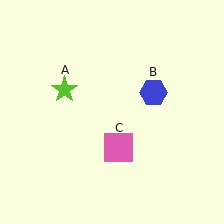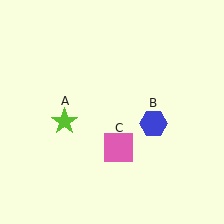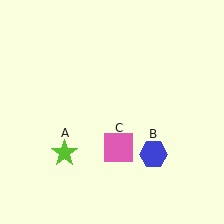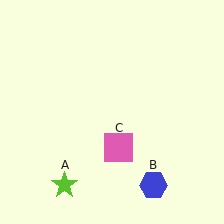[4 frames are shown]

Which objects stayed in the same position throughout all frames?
Pink square (object C) remained stationary.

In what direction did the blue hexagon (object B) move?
The blue hexagon (object B) moved down.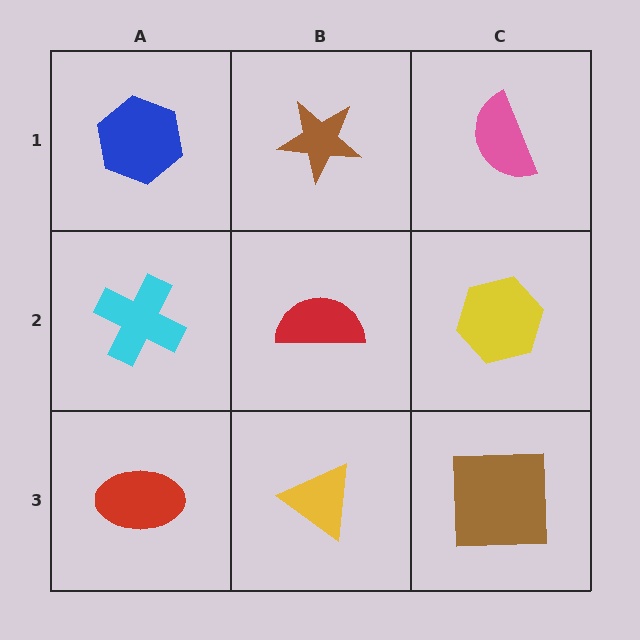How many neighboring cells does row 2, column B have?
4.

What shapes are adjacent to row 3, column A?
A cyan cross (row 2, column A), a yellow triangle (row 3, column B).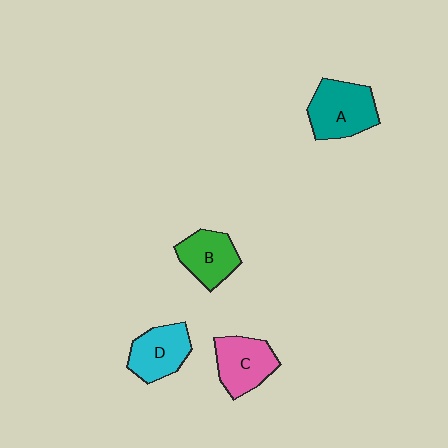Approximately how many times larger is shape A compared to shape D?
Approximately 1.2 times.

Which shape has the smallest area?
Shape B (green).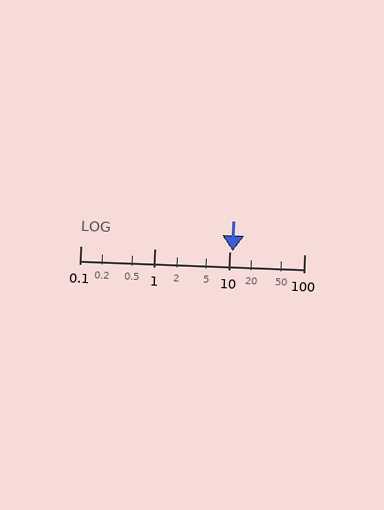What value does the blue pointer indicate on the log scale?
The pointer indicates approximately 11.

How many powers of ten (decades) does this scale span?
The scale spans 3 decades, from 0.1 to 100.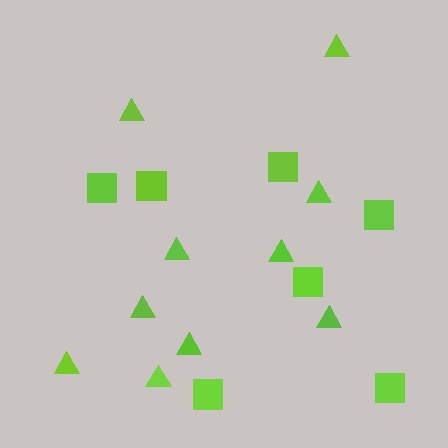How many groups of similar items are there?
There are 2 groups: one group of squares (7) and one group of triangles (10).